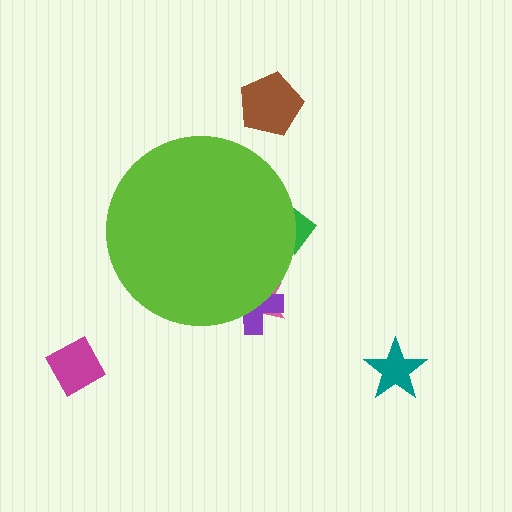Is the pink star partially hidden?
Yes, the pink star is partially hidden behind the lime circle.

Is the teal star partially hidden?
No, the teal star is fully visible.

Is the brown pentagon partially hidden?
No, the brown pentagon is fully visible.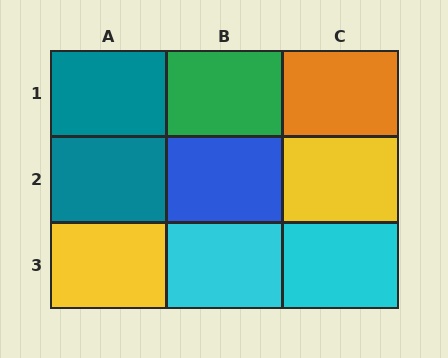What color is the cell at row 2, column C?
Yellow.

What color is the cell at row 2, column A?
Teal.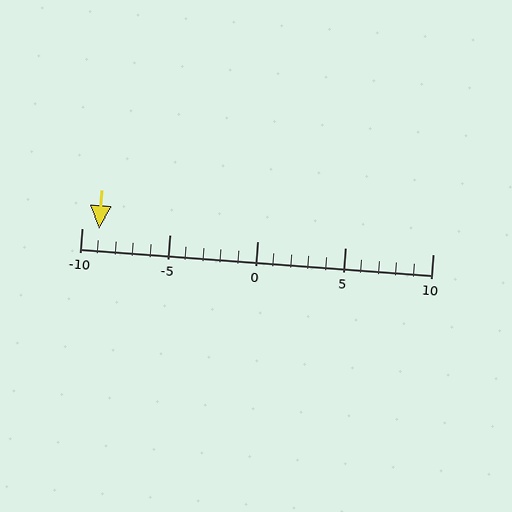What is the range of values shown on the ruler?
The ruler shows values from -10 to 10.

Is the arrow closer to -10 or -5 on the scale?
The arrow is closer to -10.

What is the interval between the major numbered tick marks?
The major tick marks are spaced 5 units apart.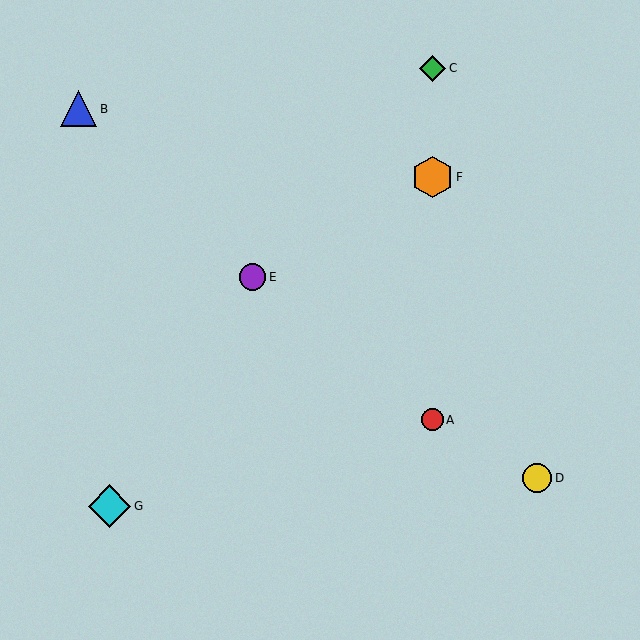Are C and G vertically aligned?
No, C is at x≈433 and G is at x≈109.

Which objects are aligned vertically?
Objects A, C, F are aligned vertically.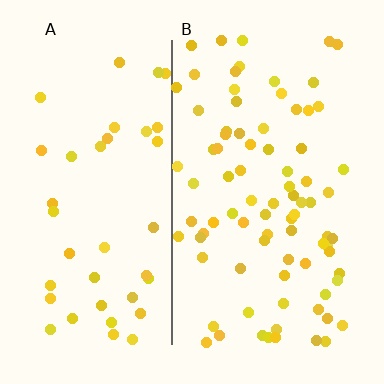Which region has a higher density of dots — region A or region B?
B (the right).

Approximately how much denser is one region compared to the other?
Approximately 2.0× — region B over region A.